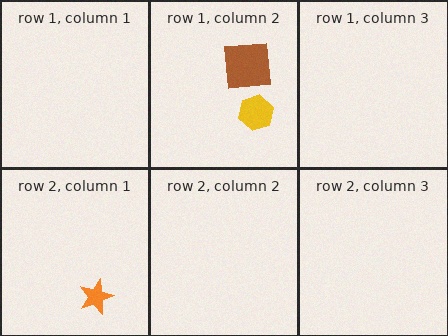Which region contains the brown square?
The row 1, column 2 region.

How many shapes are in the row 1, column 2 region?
2.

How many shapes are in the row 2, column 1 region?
1.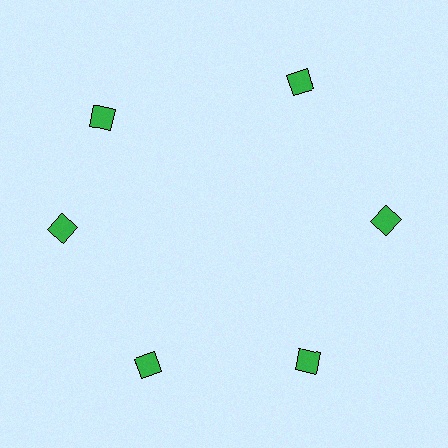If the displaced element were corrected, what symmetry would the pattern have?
It would have 6-fold rotational symmetry — the pattern would map onto itself every 60 degrees.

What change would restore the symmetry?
The symmetry would be restored by rotating it back into even spacing with its neighbors so that all 6 diamonds sit at equal angles and equal distance from the center.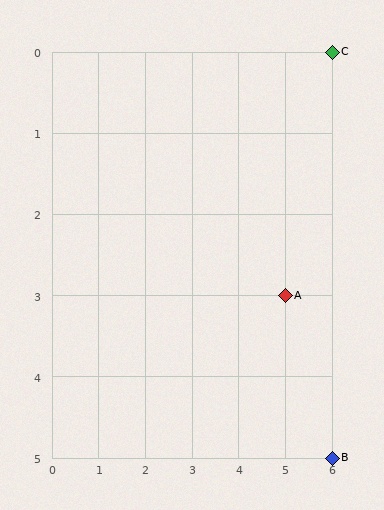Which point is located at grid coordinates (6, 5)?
Point B is at (6, 5).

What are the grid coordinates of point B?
Point B is at grid coordinates (6, 5).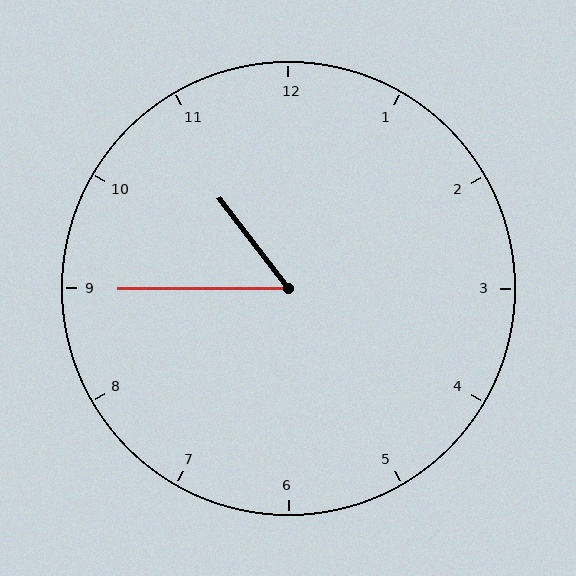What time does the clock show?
10:45.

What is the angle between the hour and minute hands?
Approximately 52 degrees.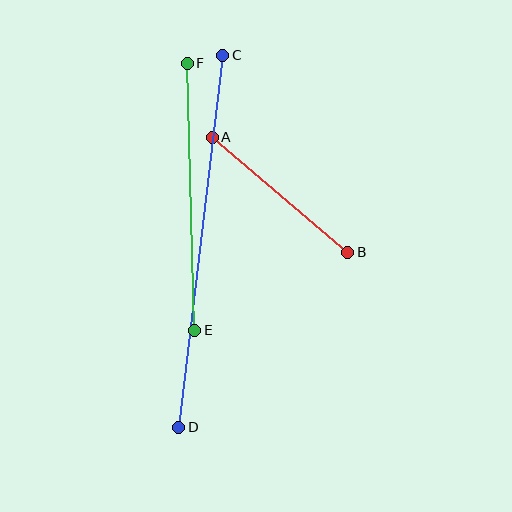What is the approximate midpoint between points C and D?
The midpoint is at approximately (201, 241) pixels.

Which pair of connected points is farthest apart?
Points C and D are farthest apart.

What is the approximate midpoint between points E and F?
The midpoint is at approximately (191, 197) pixels.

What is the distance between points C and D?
The distance is approximately 375 pixels.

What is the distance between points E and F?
The distance is approximately 267 pixels.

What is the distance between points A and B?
The distance is approximately 178 pixels.